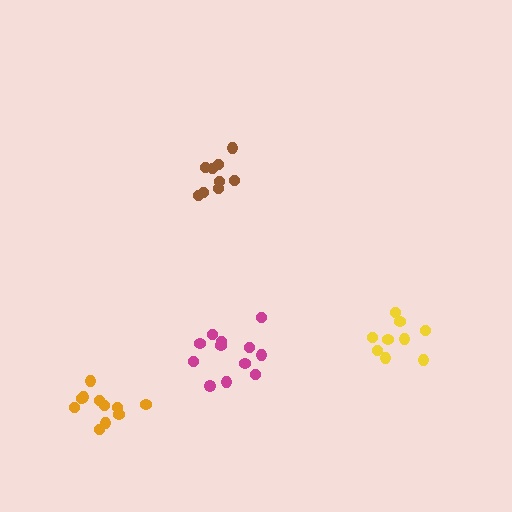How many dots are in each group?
Group 1: 9 dots, Group 2: 11 dots, Group 3: 9 dots, Group 4: 12 dots (41 total).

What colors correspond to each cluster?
The clusters are colored: brown, orange, yellow, magenta.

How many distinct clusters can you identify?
There are 4 distinct clusters.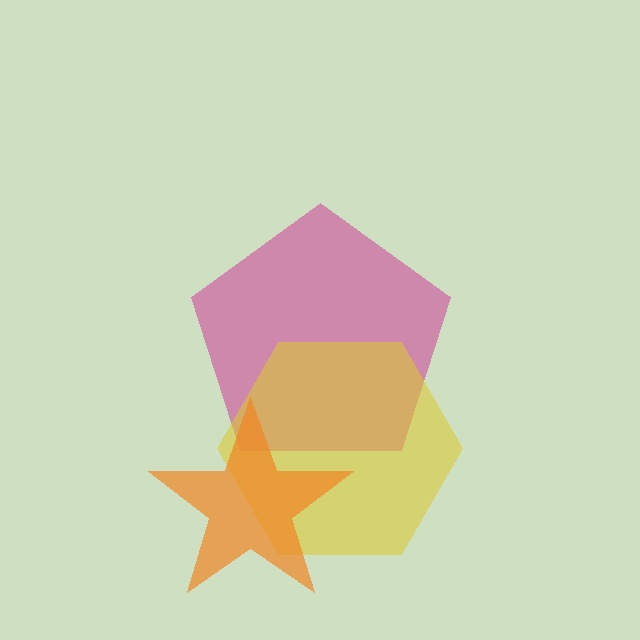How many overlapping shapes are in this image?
There are 3 overlapping shapes in the image.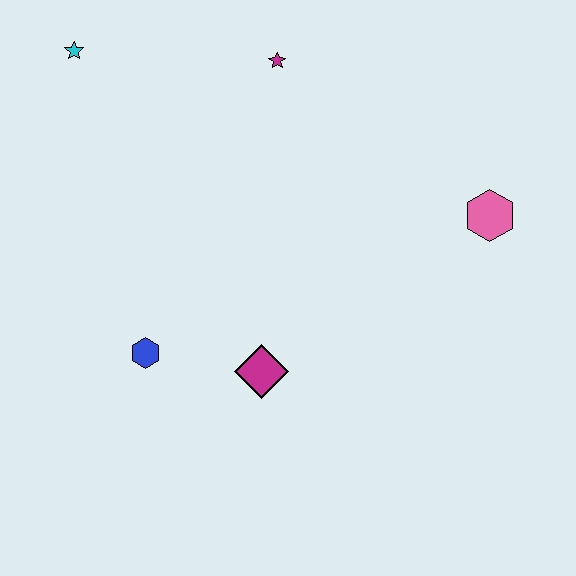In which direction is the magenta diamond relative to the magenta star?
The magenta diamond is below the magenta star.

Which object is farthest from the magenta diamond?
The cyan star is farthest from the magenta diamond.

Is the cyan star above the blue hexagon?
Yes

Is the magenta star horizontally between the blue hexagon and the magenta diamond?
No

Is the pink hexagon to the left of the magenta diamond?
No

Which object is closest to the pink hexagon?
The magenta star is closest to the pink hexagon.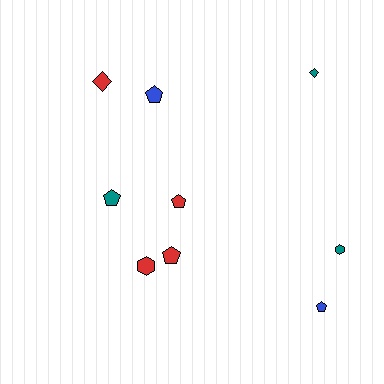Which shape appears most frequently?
Pentagon, with 5 objects.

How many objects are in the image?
There are 9 objects.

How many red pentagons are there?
There are 2 red pentagons.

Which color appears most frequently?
Red, with 4 objects.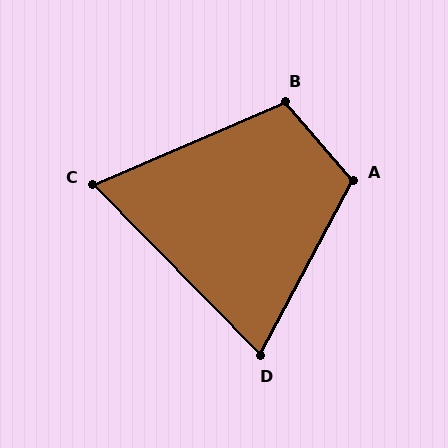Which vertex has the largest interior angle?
A, at approximately 111 degrees.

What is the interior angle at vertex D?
Approximately 72 degrees (acute).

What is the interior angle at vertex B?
Approximately 108 degrees (obtuse).